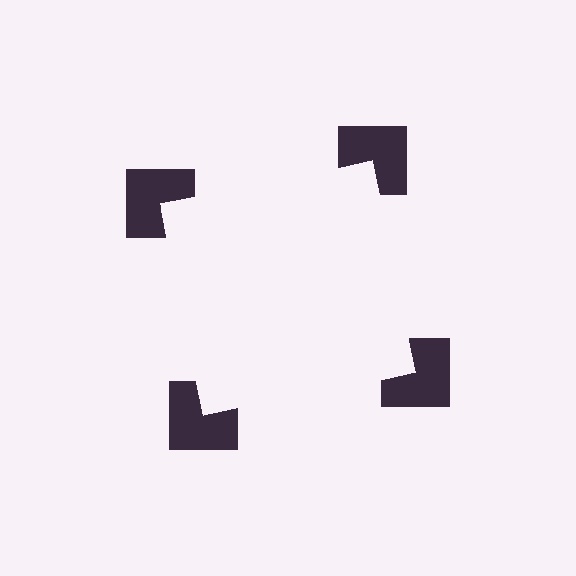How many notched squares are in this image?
There are 4 — one at each vertex of the illusory square.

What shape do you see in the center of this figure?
An illusory square — its edges are inferred from the aligned wedge cuts in the notched squares, not physically drawn.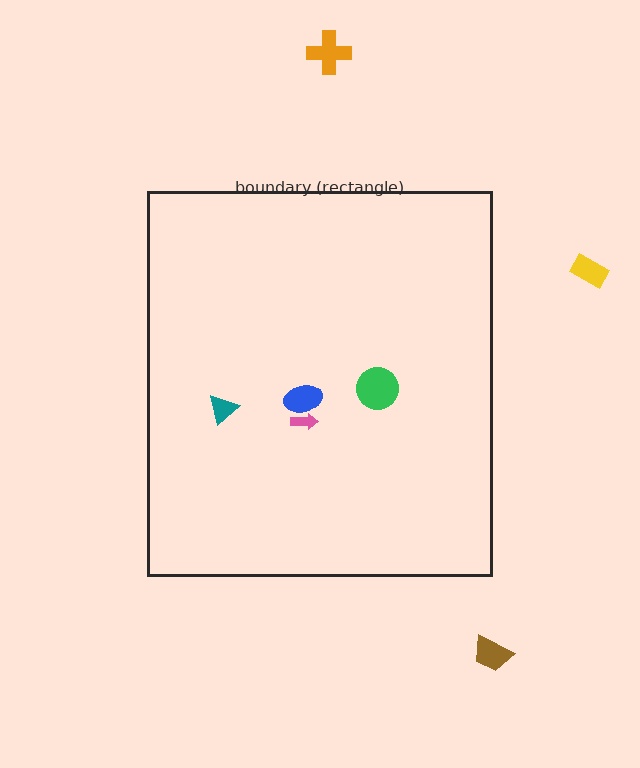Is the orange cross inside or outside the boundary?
Outside.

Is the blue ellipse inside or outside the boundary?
Inside.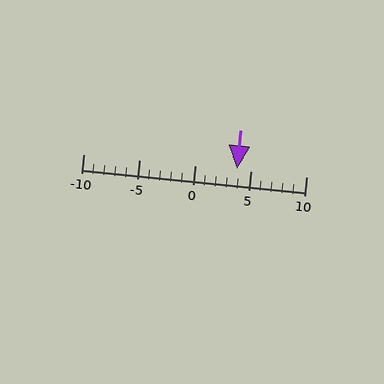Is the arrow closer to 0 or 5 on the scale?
The arrow is closer to 5.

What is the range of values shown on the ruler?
The ruler shows values from -10 to 10.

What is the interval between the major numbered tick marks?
The major tick marks are spaced 5 units apart.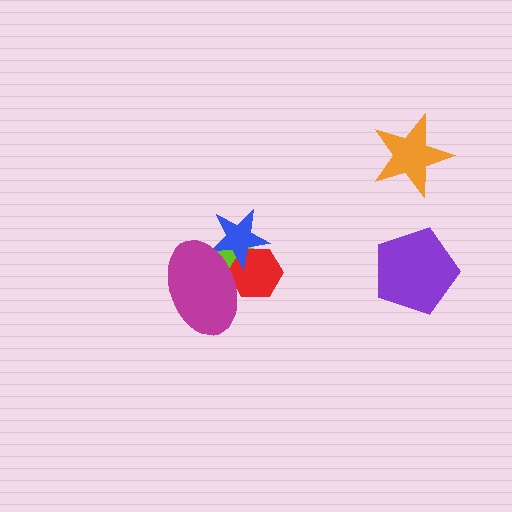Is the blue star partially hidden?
Yes, it is partially covered by another shape.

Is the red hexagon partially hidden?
Yes, it is partially covered by another shape.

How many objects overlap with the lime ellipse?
3 objects overlap with the lime ellipse.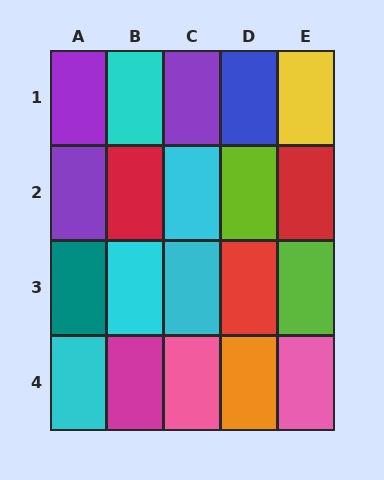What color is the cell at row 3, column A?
Teal.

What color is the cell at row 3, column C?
Cyan.